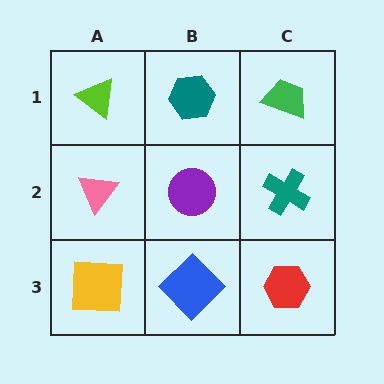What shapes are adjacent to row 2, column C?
A green trapezoid (row 1, column C), a red hexagon (row 3, column C), a purple circle (row 2, column B).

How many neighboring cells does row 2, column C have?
3.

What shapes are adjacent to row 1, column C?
A teal cross (row 2, column C), a teal hexagon (row 1, column B).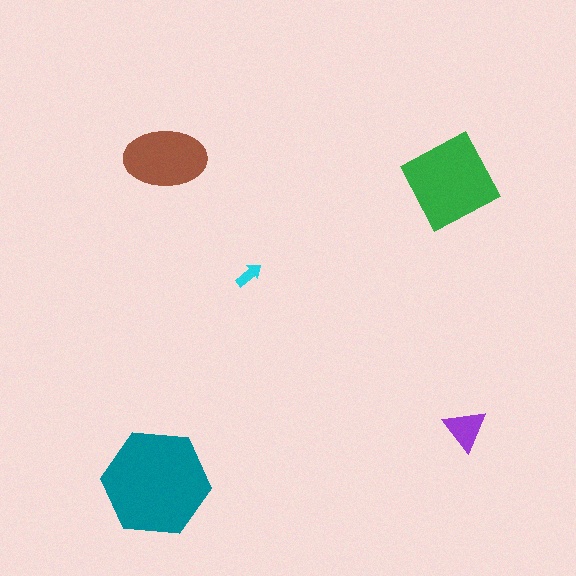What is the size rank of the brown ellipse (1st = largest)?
3rd.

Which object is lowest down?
The teal hexagon is bottommost.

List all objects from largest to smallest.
The teal hexagon, the green square, the brown ellipse, the purple triangle, the cyan arrow.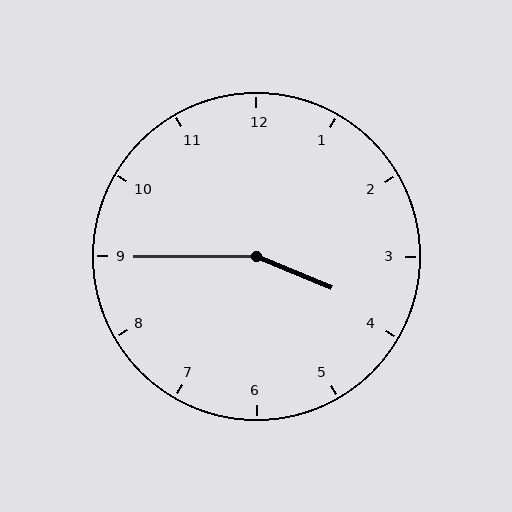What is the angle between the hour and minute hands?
Approximately 158 degrees.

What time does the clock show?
3:45.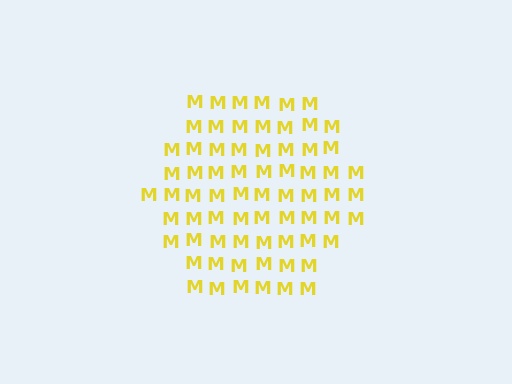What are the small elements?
The small elements are letter M's.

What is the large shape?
The large shape is a hexagon.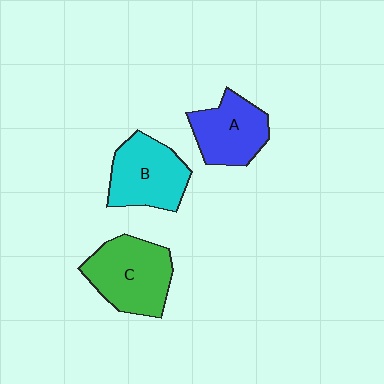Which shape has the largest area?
Shape C (green).